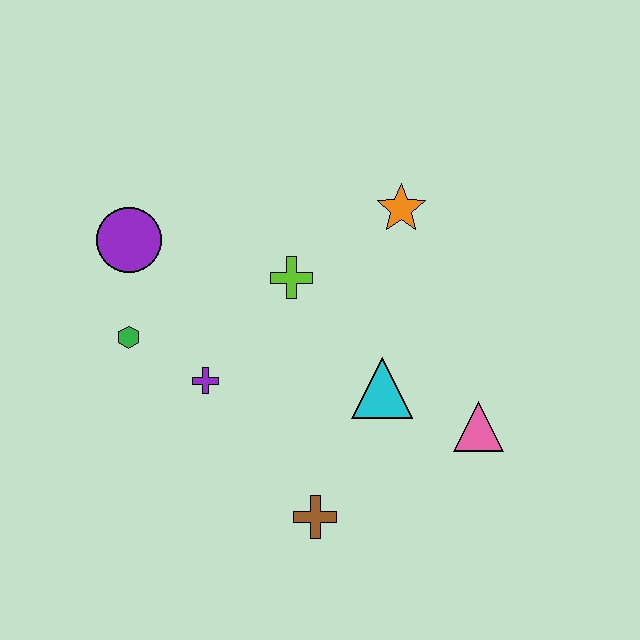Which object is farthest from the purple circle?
The pink triangle is farthest from the purple circle.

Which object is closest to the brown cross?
The cyan triangle is closest to the brown cross.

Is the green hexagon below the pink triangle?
No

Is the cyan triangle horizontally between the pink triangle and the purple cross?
Yes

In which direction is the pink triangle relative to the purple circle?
The pink triangle is to the right of the purple circle.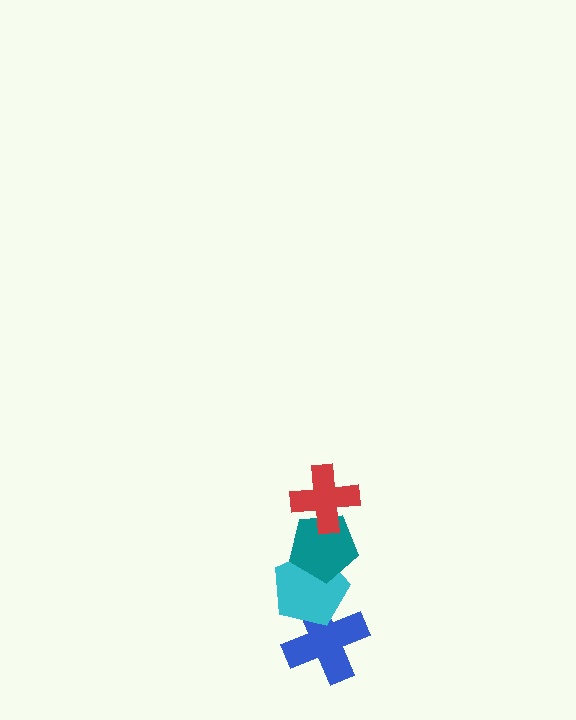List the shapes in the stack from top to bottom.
From top to bottom: the red cross, the teal pentagon, the cyan pentagon, the blue cross.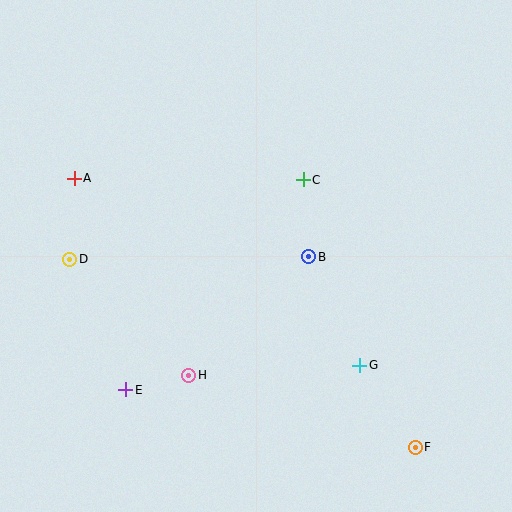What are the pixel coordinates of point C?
Point C is at (303, 180).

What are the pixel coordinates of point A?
Point A is at (74, 178).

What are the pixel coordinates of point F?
Point F is at (415, 447).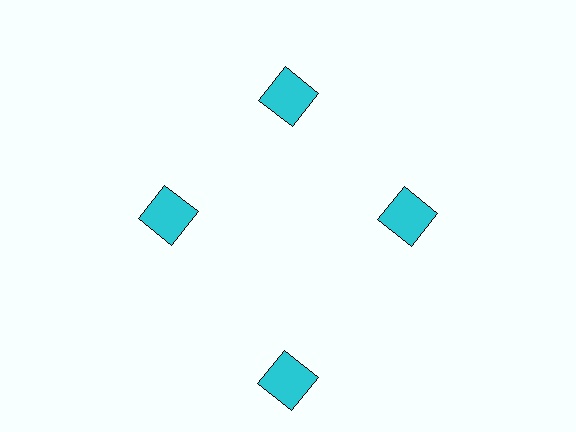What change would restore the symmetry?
The symmetry would be restored by moving it inward, back onto the ring so that all 4 squares sit at equal angles and equal distance from the center.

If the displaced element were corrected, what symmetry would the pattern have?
It would have 4-fold rotational symmetry — the pattern would map onto itself every 90 degrees.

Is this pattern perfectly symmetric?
No. The 4 cyan squares are arranged in a ring, but one element near the 6 o'clock position is pushed outward from the center, breaking the 4-fold rotational symmetry.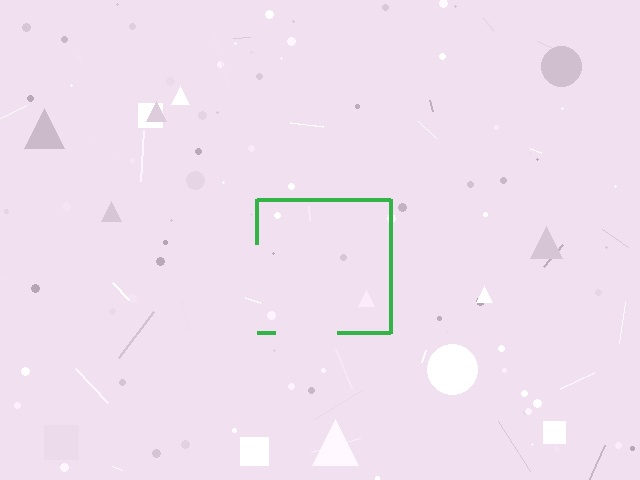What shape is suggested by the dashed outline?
The dashed outline suggests a square.